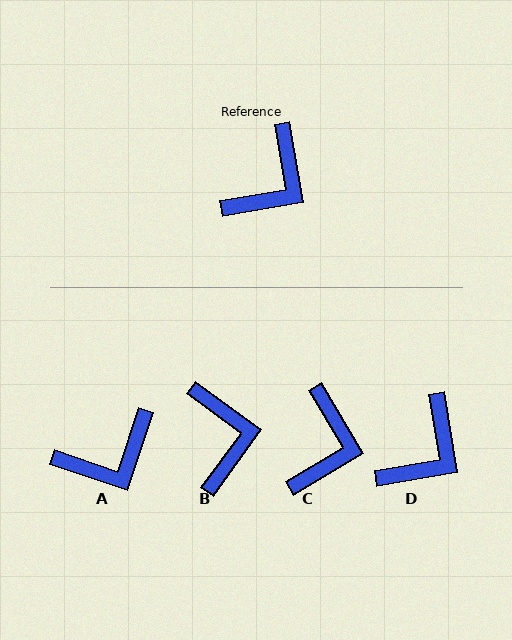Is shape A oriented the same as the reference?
No, it is off by about 28 degrees.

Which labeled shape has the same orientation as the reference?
D.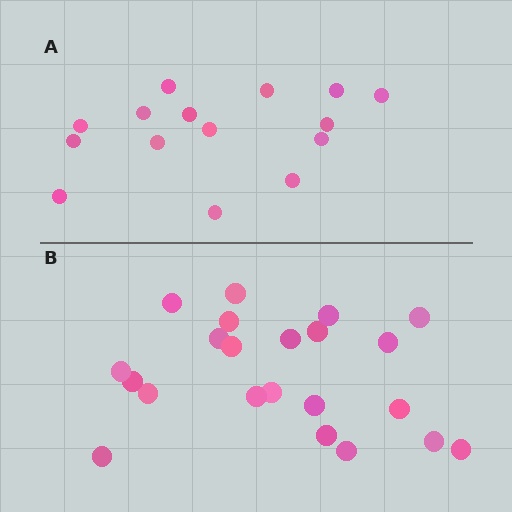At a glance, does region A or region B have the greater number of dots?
Region B (the bottom region) has more dots.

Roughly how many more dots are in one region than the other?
Region B has roughly 8 or so more dots than region A.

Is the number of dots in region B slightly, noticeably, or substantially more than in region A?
Region B has substantially more. The ratio is roughly 1.5 to 1.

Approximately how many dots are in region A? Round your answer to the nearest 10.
About 20 dots. (The exact count is 15, which rounds to 20.)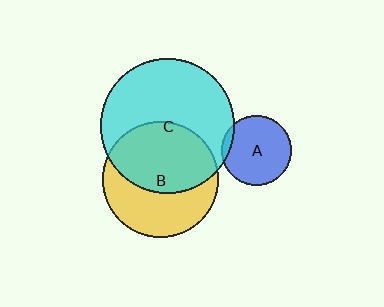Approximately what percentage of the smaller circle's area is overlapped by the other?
Approximately 55%.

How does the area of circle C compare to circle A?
Approximately 3.7 times.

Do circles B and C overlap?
Yes.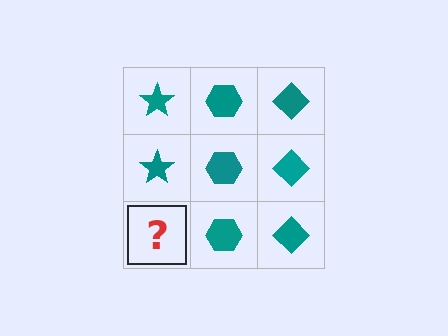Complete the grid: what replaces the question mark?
The question mark should be replaced with a teal star.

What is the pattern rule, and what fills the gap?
The rule is that each column has a consistent shape. The gap should be filled with a teal star.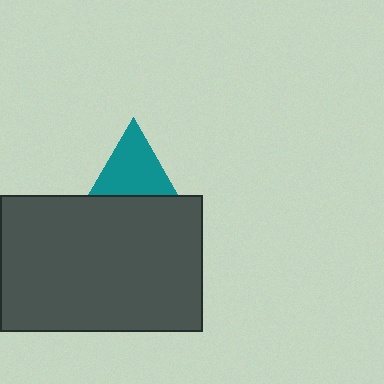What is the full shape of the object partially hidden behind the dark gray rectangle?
The partially hidden object is a teal triangle.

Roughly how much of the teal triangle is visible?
Most of it is visible (roughly 69%).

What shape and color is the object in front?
The object in front is a dark gray rectangle.